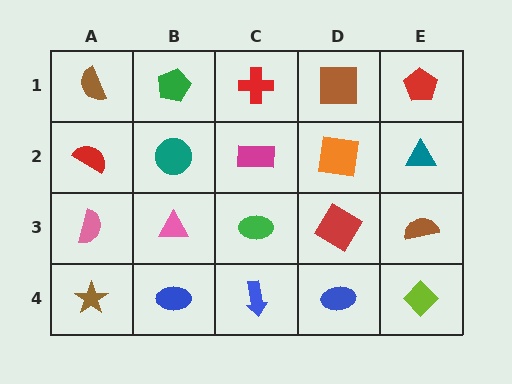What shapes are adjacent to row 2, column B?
A green pentagon (row 1, column B), a pink triangle (row 3, column B), a red semicircle (row 2, column A), a magenta rectangle (row 2, column C).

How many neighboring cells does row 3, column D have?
4.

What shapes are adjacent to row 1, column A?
A red semicircle (row 2, column A), a green pentagon (row 1, column B).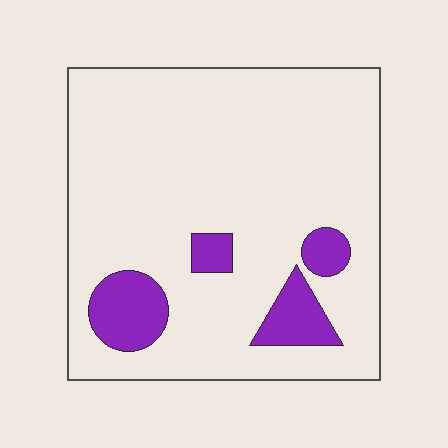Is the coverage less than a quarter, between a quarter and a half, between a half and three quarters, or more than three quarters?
Less than a quarter.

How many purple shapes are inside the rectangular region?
4.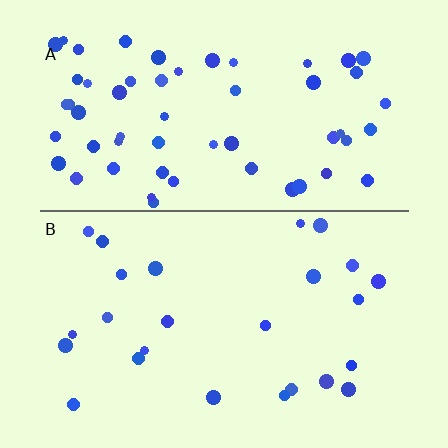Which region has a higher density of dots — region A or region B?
A (the top).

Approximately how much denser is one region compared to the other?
Approximately 2.3× — region A over region B.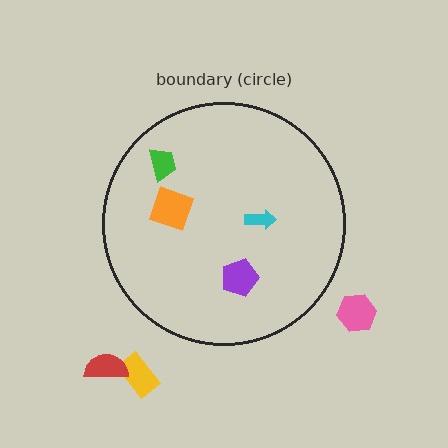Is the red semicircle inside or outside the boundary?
Outside.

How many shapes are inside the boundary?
4 inside, 3 outside.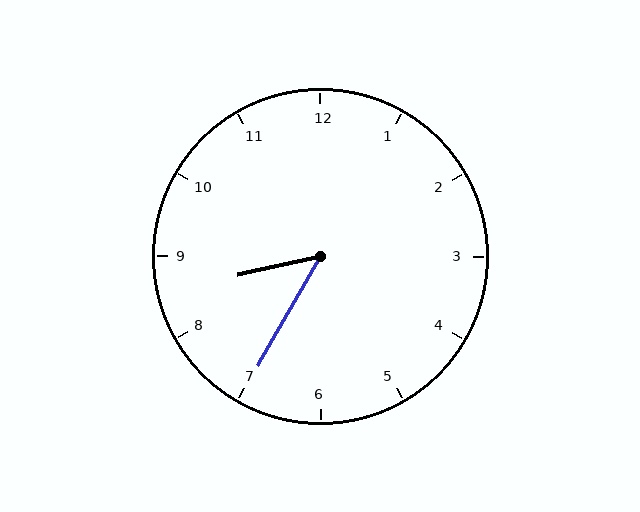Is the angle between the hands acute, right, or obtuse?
It is acute.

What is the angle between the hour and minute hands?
Approximately 48 degrees.